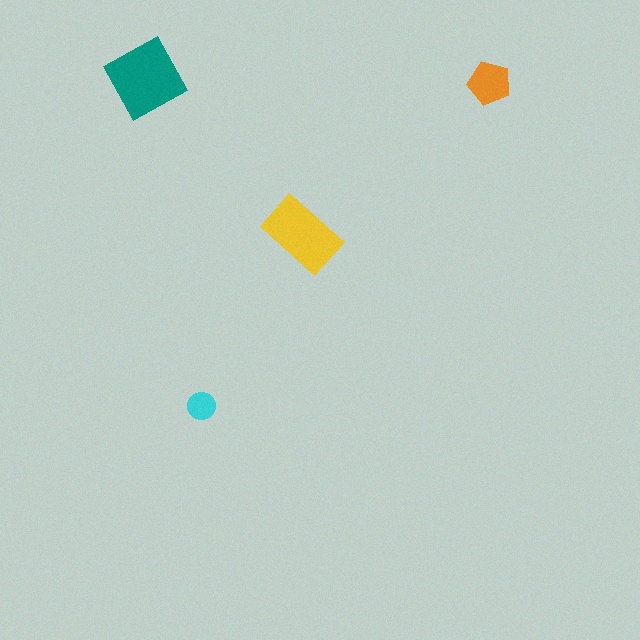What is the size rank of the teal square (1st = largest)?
1st.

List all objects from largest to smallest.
The teal square, the yellow rectangle, the orange pentagon, the cyan circle.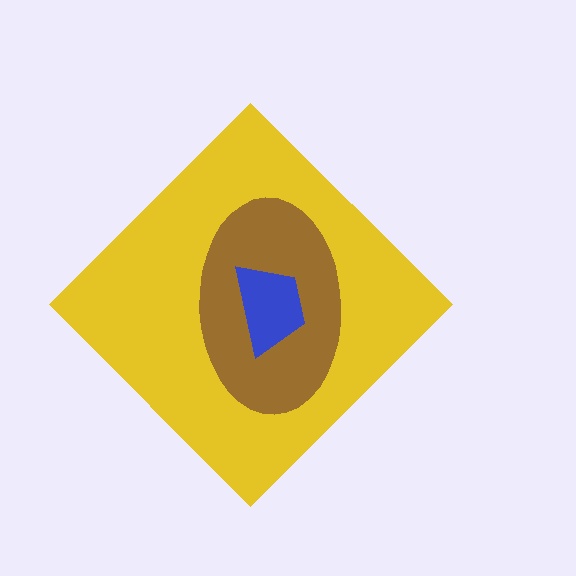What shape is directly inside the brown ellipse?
The blue trapezoid.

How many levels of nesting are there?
3.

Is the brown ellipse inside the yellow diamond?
Yes.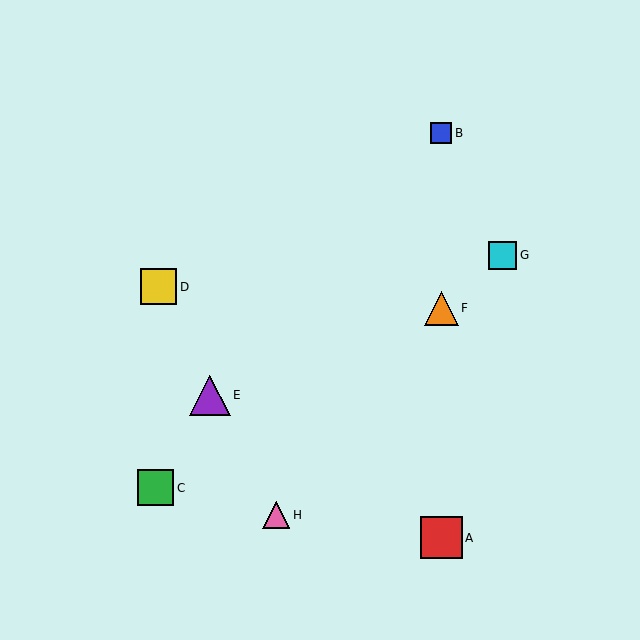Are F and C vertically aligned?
No, F is at x≈441 and C is at x≈156.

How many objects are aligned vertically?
3 objects (A, B, F) are aligned vertically.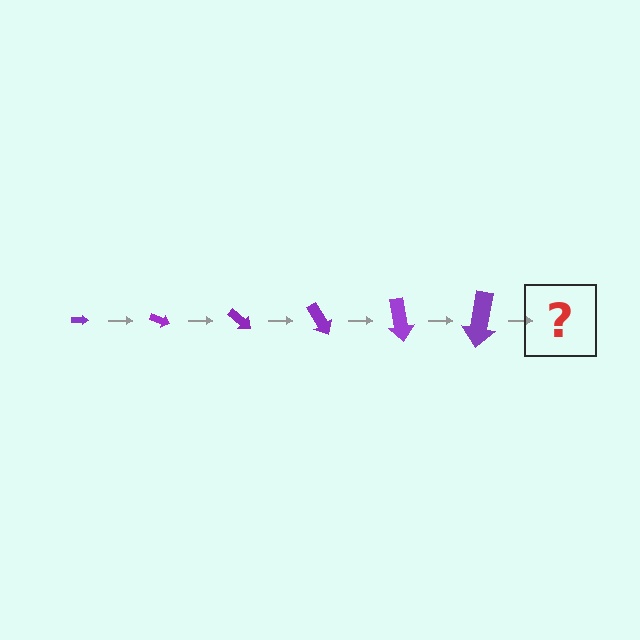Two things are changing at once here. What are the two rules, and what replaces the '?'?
The two rules are that the arrow grows larger each step and it rotates 20 degrees each step. The '?' should be an arrow, larger than the previous one and rotated 120 degrees from the start.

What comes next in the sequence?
The next element should be an arrow, larger than the previous one and rotated 120 degrees from the start.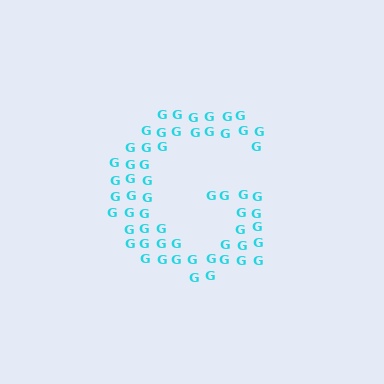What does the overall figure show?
The overall figure shows the letter G.